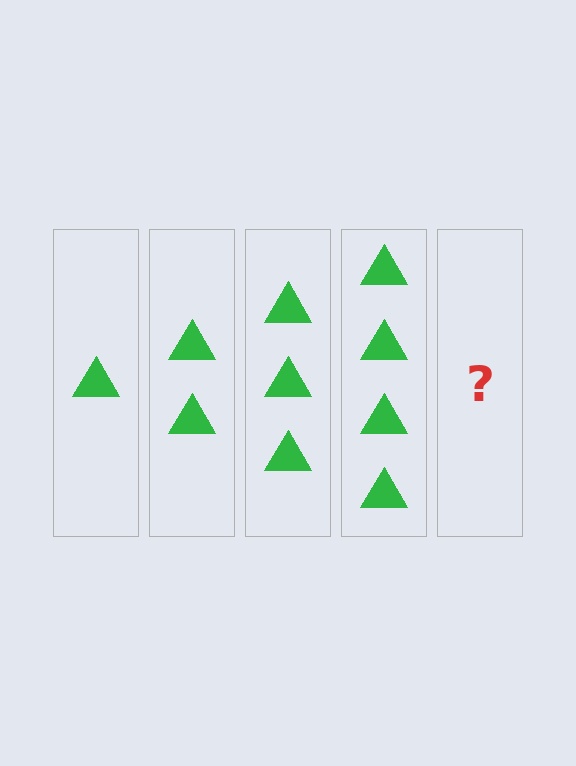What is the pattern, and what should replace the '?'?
The pattern is that each step adds one more triangle. The '?' should be 5 triangles.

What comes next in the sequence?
The next element should be 5 triangles.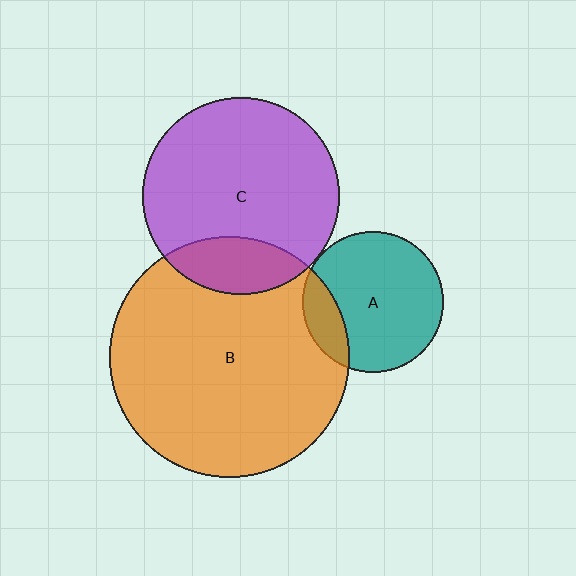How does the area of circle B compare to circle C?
Approximately 1.5 times.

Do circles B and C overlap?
Yes.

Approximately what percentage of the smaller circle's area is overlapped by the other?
Approximately 20%.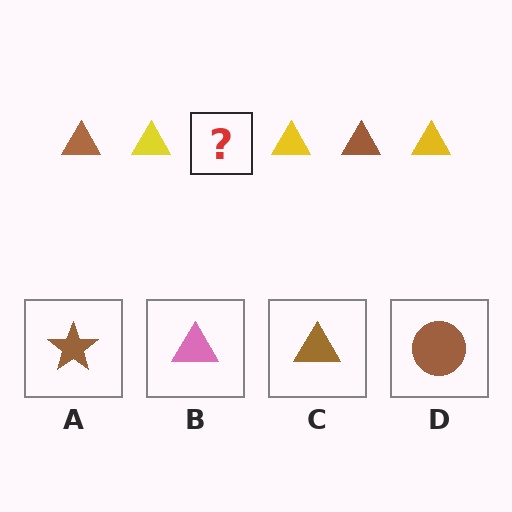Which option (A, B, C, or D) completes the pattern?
C.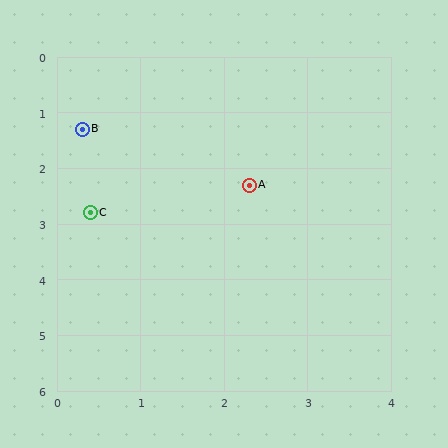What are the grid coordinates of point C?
Point C is at approximately (0.4, 2.8).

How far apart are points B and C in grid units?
Points B and C are about 1.5 grid units apart.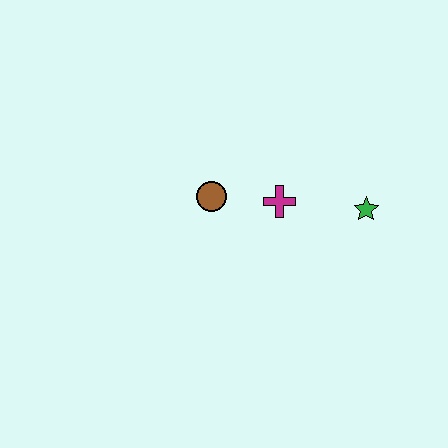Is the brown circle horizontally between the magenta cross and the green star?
No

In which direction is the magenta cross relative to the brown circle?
The magenta cross is to the right of the brown circle.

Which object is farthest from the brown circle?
The green star is farthest from the brown circle.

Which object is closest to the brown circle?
The magenta cross is closest to the brown circle.